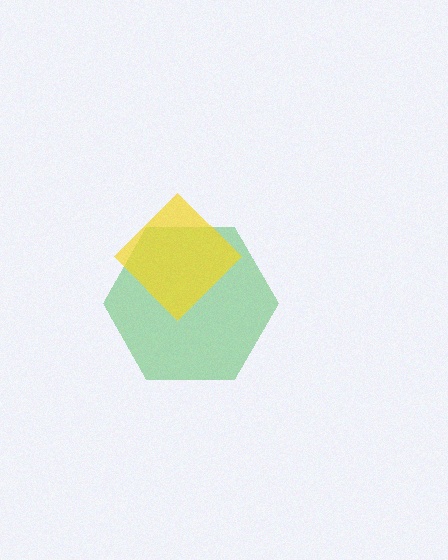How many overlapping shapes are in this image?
There are 2 overlapping shapes in the image.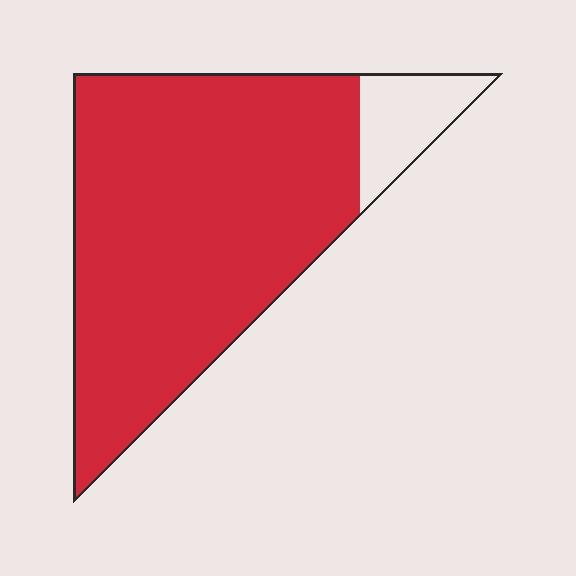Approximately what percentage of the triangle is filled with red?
Approximately 90%.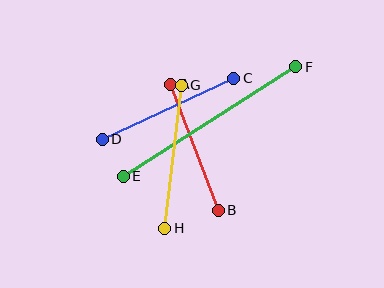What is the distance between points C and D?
The distance is approximately 145 pixels.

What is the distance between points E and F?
The distance is approximately 204 pixels.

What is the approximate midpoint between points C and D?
The midpoint is at approximately (168, 109) pixels.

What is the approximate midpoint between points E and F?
The midpoint is at approximately (209, 121) pixels.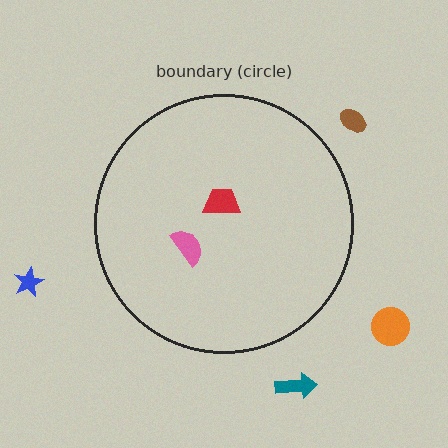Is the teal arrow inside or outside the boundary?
Outside.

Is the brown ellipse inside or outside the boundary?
Outside.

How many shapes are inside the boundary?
2 inside, 4 outside.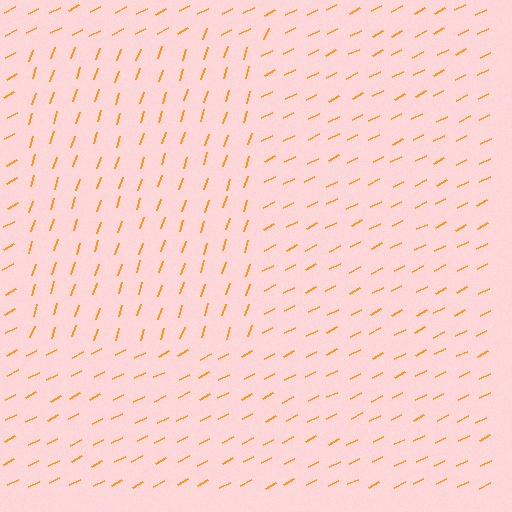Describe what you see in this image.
The image is filled with small orange line segments. A rectangle region in the image has lines oriented differently from the surrounding lines, creating a visible texture boundary.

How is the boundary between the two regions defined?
The boundary is defined purely by a change in line orientation (approximately 45 degrees difference). All lines are the same color and thickness.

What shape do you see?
I see a rectangle.